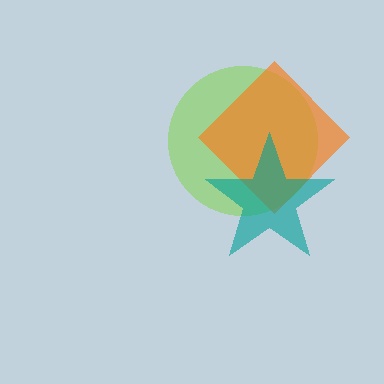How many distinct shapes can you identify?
There are 3 distinct shapes: a lime circle, an orange diamond, a teal star.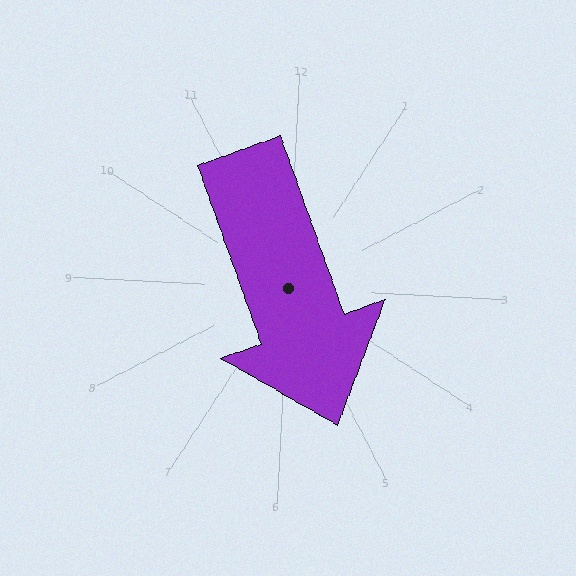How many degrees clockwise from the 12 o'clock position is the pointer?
Approximately 157 degrees.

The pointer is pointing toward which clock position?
Roughly 5 o'clock.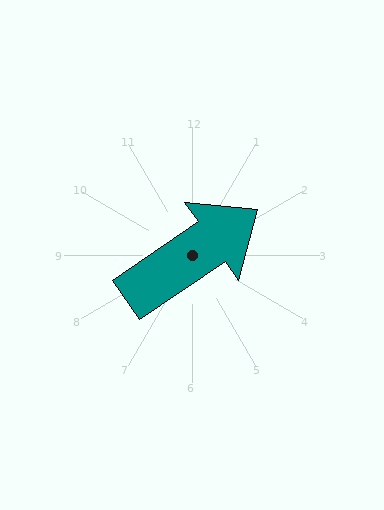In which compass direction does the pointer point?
Northeast.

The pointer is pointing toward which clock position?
Roughly 2 o'clock.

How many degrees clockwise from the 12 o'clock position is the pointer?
Approximately 55 degrees.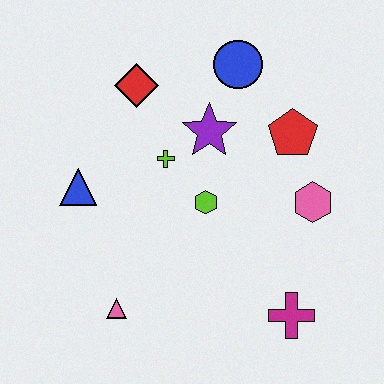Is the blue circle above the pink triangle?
Yes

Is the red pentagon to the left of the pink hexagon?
Yes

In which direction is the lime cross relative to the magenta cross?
The lime cross is above the magenta cross.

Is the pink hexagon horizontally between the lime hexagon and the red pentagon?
No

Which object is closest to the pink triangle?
The blue triangle is closest to the pink triangle.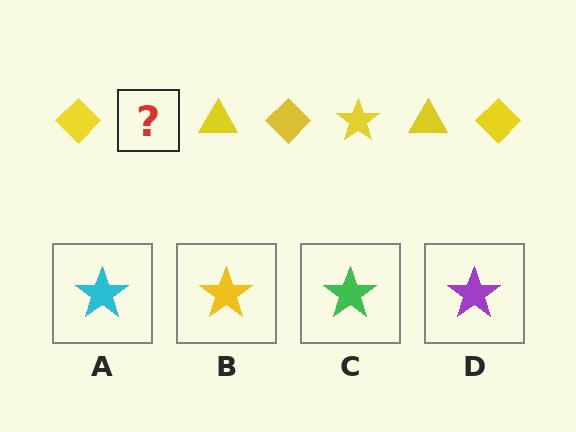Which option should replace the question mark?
Option B.